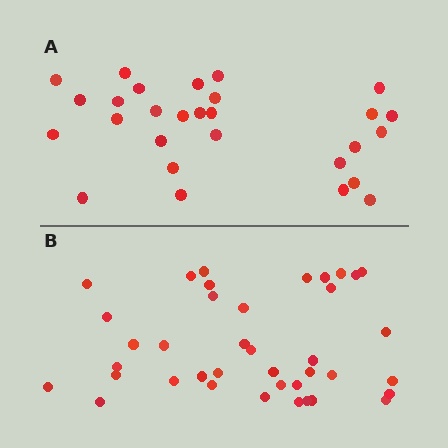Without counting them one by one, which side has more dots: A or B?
Region B (the bottom region) has more dots.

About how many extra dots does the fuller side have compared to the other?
Region B has roughly 12 or so more dots than region A.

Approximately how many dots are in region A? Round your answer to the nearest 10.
About 30 dots. (The exact count is 28, which rounds to 30.)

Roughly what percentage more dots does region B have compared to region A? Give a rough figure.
About 40% more.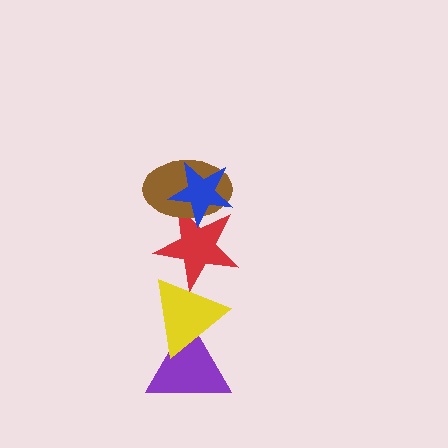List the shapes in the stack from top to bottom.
From top to bottom: the blue star, the brown ellipse, the red star, the yellow triangle, the purple triangle.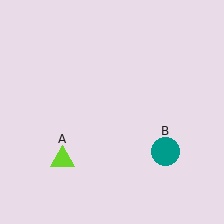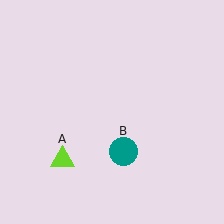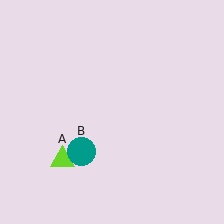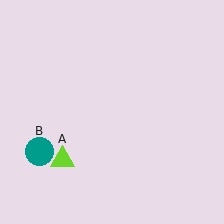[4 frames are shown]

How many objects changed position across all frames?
1 object changed position: teal circle (object B).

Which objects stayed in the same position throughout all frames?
Lime triangle (object A) remained stationary.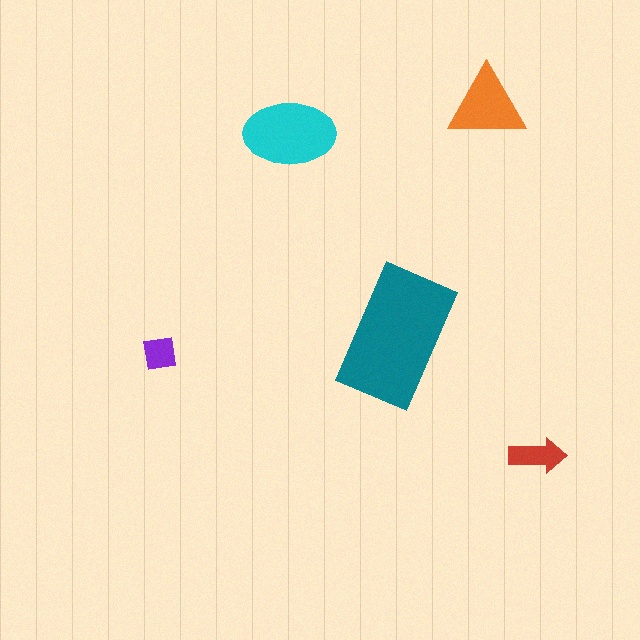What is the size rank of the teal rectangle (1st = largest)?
1st.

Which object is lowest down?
The red arrow is bottommost.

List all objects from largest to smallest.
The teal rectangle, the cyan ellipse, the orange triangle, the red arrow, the purple square.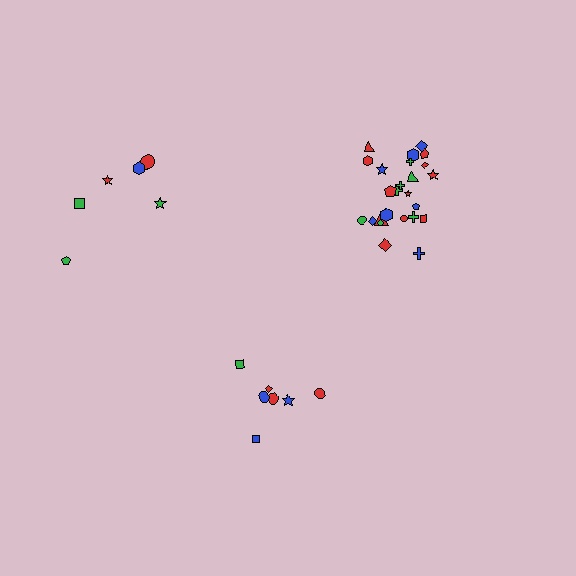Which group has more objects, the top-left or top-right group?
The top-right group.